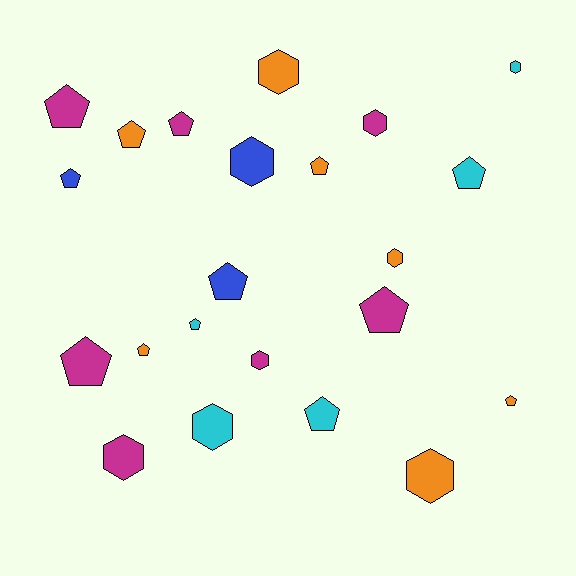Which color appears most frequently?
Magenta, with 7 objects.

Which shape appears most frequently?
Pentagon, with 13 objects.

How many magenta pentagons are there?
There are 4 magenta pentagons.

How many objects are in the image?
There are 22 objects.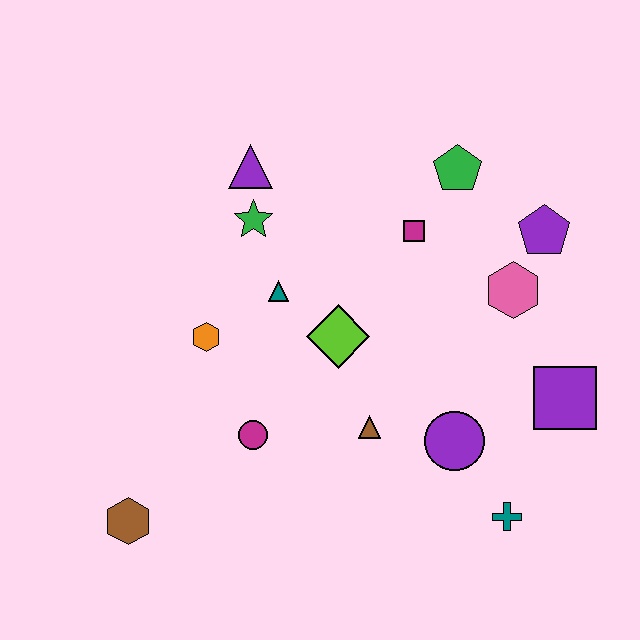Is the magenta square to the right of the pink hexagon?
No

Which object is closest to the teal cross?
The purple circle is closest to the teal cross.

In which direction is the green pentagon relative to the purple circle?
The green pentagon is above the purple circle.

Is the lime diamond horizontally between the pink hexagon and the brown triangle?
No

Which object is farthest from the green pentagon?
The brown hexagon is farthest from the green pentagon.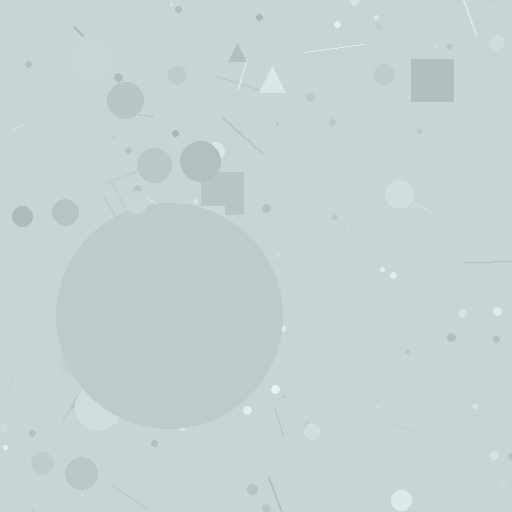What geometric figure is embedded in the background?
A circle is embedded in the background.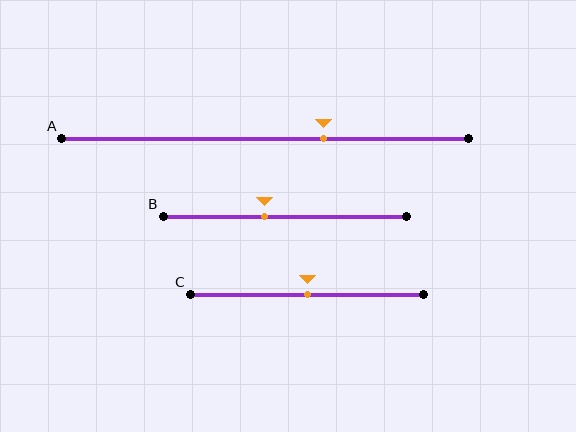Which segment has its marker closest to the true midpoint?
Segment C has its marker closest to the true midpoint.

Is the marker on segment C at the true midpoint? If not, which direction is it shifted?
Yes, the marker on segment C is at the true midpoint.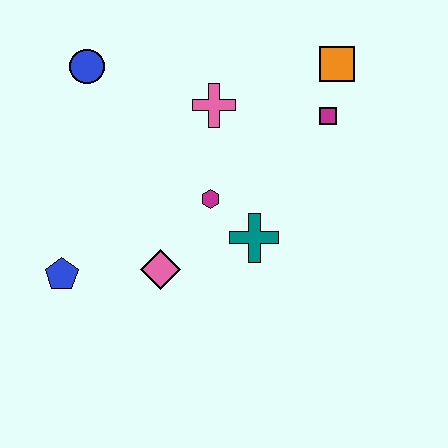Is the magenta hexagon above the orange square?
No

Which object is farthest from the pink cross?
The blue pentagon is farthest from the pink cross.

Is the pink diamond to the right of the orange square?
No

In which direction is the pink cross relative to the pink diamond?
The pink cross is above the pink diamond.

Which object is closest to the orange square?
The magenta square is closest to the orange square.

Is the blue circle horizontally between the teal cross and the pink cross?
No